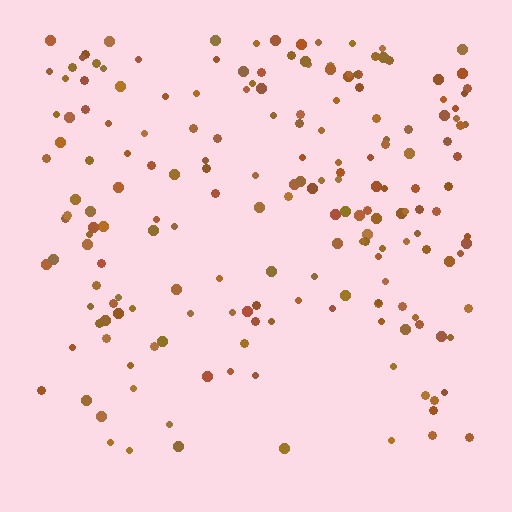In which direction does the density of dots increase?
From bottom to top, with the top side densest.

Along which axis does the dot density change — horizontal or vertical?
Vertical.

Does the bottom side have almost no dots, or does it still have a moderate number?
Still a moderate number, just noticeably fewer than the top.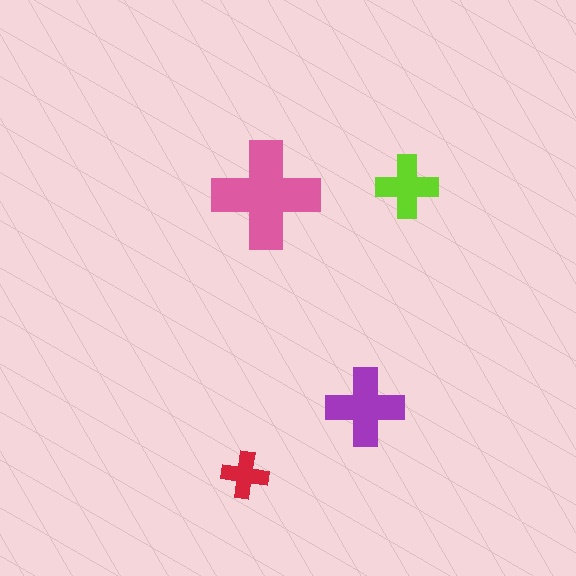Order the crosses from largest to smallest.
the pink one, the purple one, the lime one, the red one.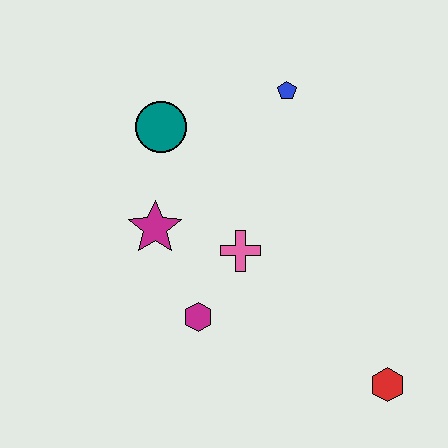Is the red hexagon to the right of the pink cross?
Yes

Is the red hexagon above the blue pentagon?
No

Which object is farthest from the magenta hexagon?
The blue pentagon is farthest from the magenta hexagon.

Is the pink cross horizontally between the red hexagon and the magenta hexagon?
Yes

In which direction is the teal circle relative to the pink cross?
The teal circle is above the pink cross.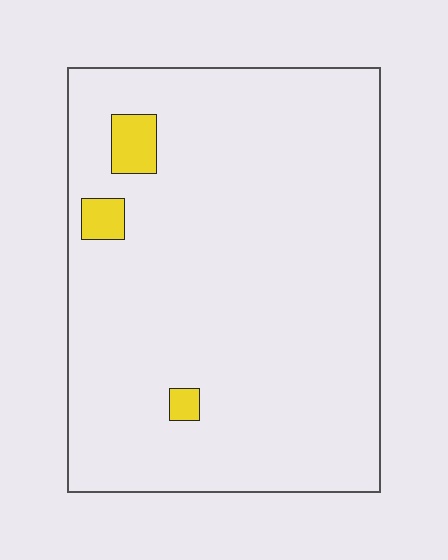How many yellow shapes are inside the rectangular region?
3.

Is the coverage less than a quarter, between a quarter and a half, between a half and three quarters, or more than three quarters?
Less than a quarter.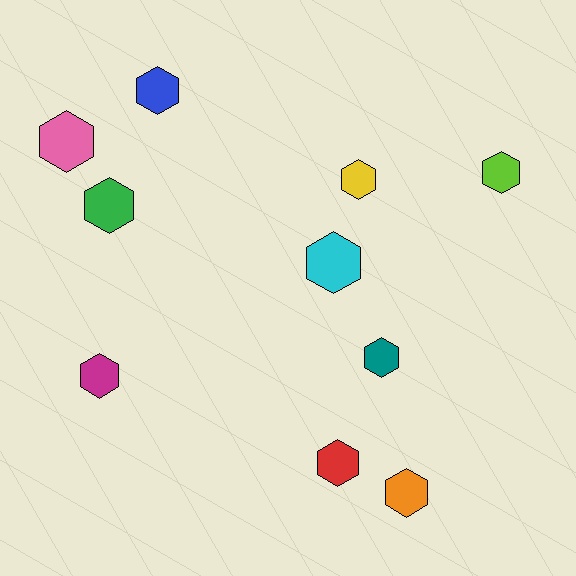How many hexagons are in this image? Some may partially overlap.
There are 10 hexagons.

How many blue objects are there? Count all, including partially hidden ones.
There is 1 blue object.